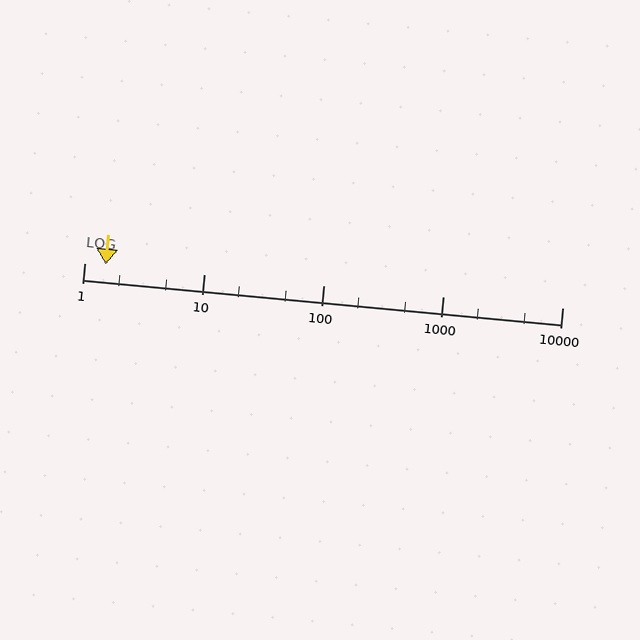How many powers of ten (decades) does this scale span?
The scale spans 4 decades, from 1 to 10000.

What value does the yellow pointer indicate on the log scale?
The pointer indicates approximately 1.5.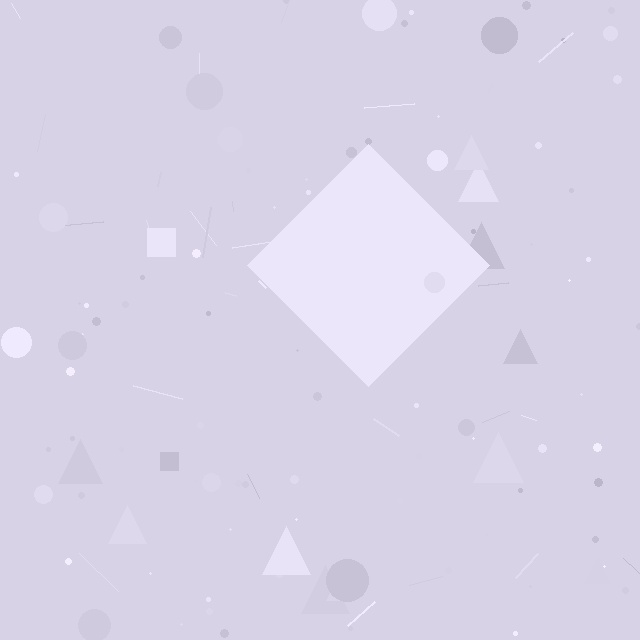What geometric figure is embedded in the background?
A diamond is embedded in the background.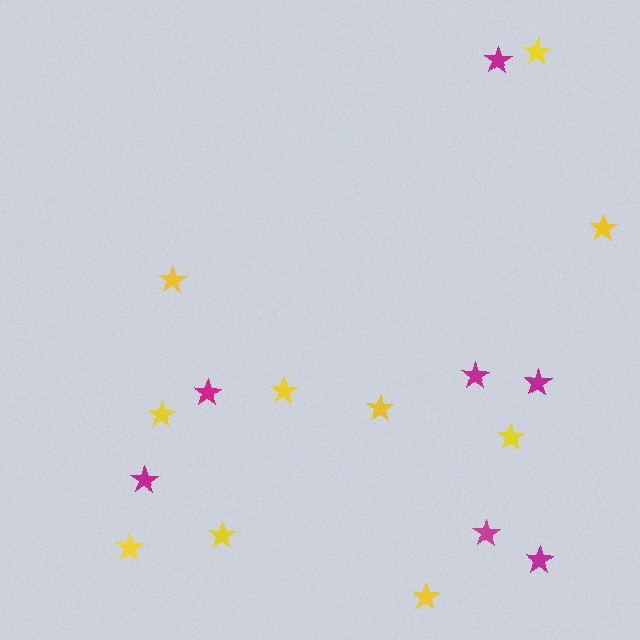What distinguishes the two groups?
There are 2 groups: one group of yellow stars (10) and one group of magenta stars (7).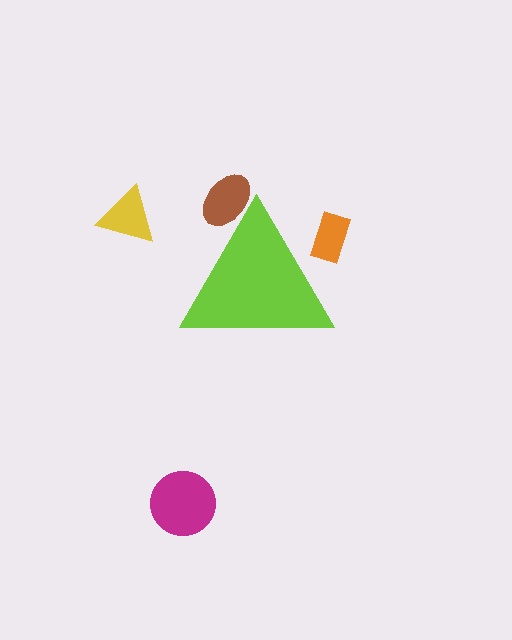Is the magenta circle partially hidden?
No, the magenta circle is fully visible.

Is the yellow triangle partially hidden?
No, the yellow triangle is fully visible.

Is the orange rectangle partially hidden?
Yes, the orange rectangle is partially hidden behind the lime triangle.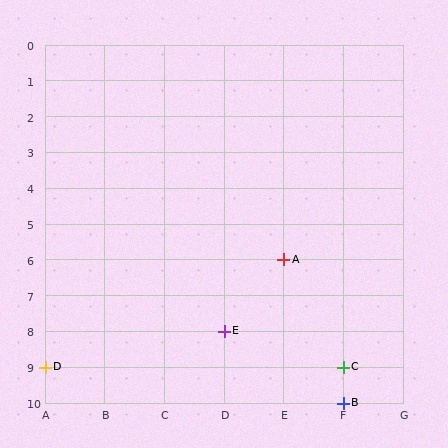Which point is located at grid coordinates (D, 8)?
Point E is at (D, 8).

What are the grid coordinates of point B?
Point B is at grid coordinates (F, 10).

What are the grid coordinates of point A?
Point A is at grid coordinates (E, 6).